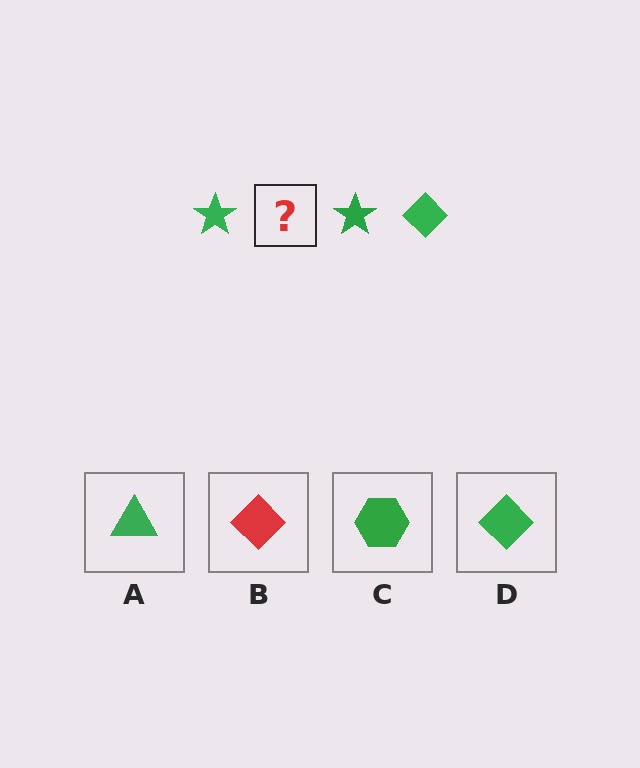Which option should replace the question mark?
Option D.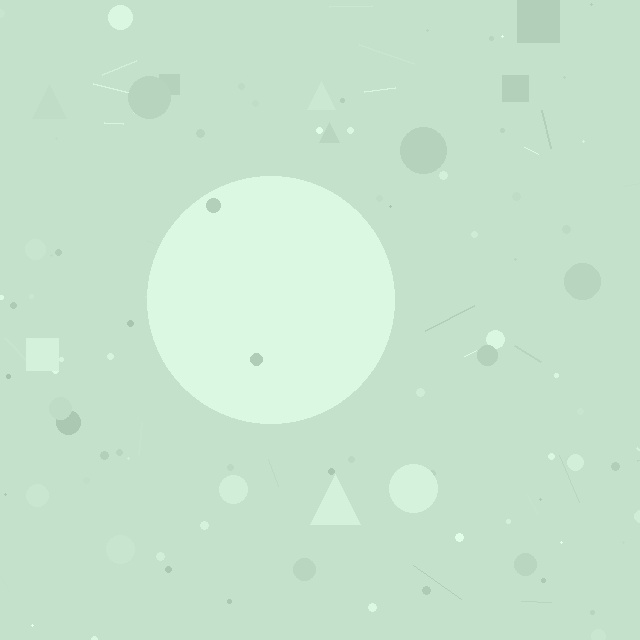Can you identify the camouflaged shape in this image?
The camouflaged shape is a circle.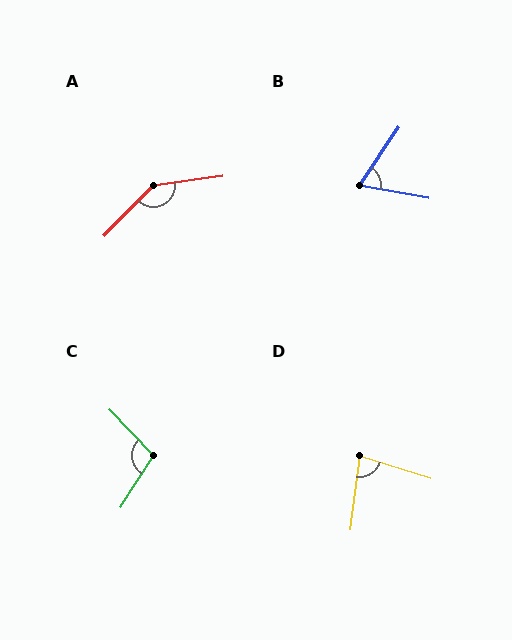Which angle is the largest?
A, at approximately 142 degrees.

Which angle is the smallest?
B, at approximately 66 degrees.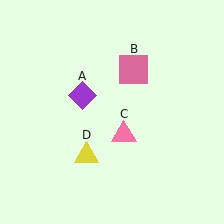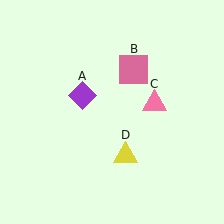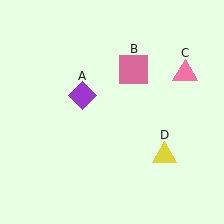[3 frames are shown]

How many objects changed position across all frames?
2 objects changed position: pink triangle (object C), yellow triangle (object D).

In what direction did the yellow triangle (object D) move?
The yellow triangle (object D) moved right.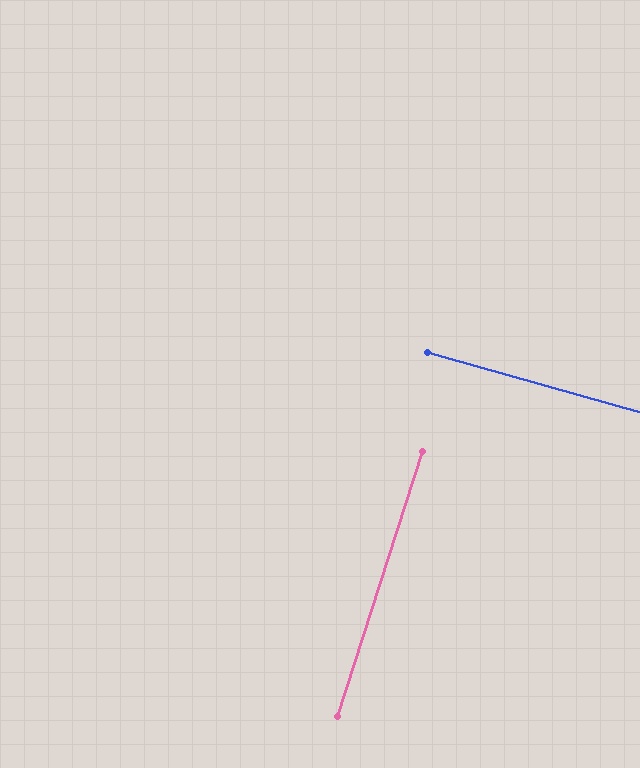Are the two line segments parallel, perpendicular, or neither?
Perpendicular — they meet at approximately 88°.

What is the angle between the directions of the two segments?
Approximately 88 degrees.